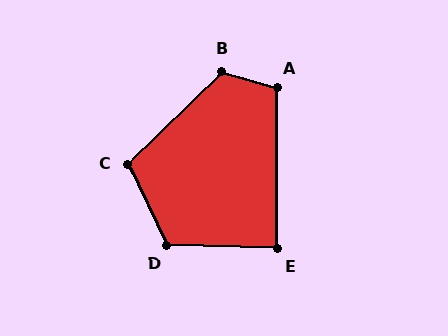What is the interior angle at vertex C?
Approximately 109 degrees (obtuse).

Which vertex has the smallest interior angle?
E, at approximately 89 degrees.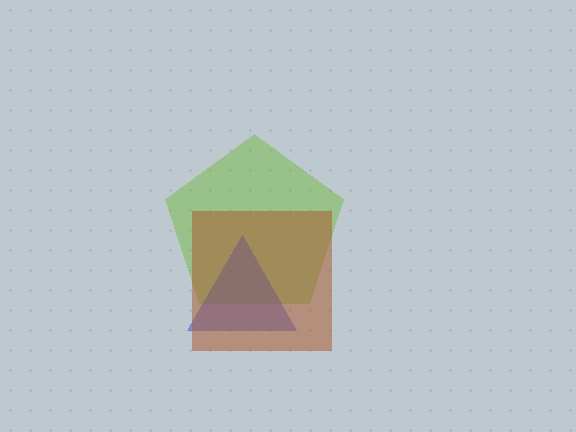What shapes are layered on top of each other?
The layered shapes are: a lime pentagon, a blue triangle, a brown square.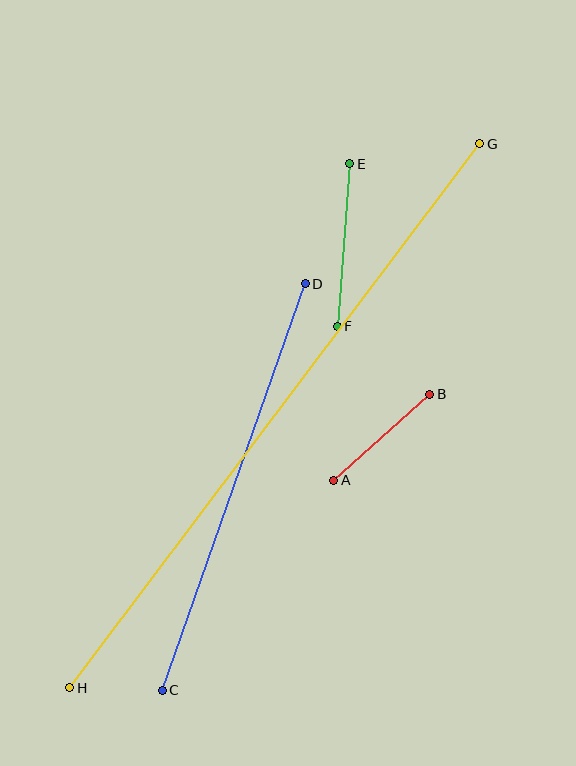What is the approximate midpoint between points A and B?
The midpoint is at approximately (382, 437) pixels.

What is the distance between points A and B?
The distance is approximately 129 pixels.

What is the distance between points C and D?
The distance is approximately 431 pixels.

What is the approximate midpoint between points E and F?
The midpoint is at approximately (344, 245) pixels.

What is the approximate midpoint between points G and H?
The midpoint is at approximately (275, 416) pixels.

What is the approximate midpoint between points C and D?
The midpoint is at approximately (234, 487) pixels.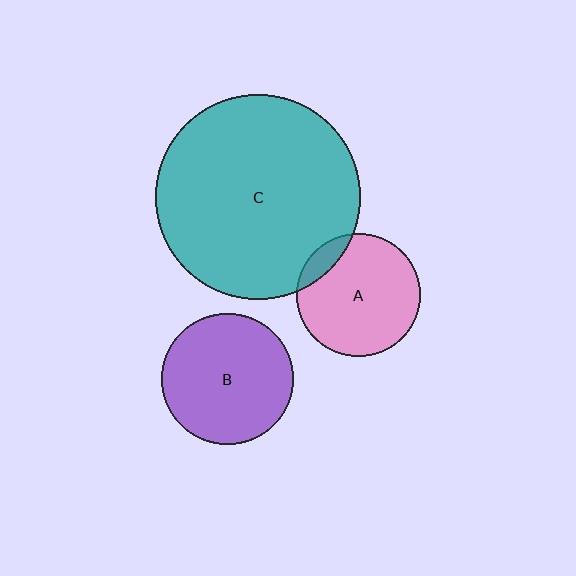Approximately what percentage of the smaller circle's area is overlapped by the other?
Approximately 10%.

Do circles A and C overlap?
Yes.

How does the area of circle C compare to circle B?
Approximately 2.4 times.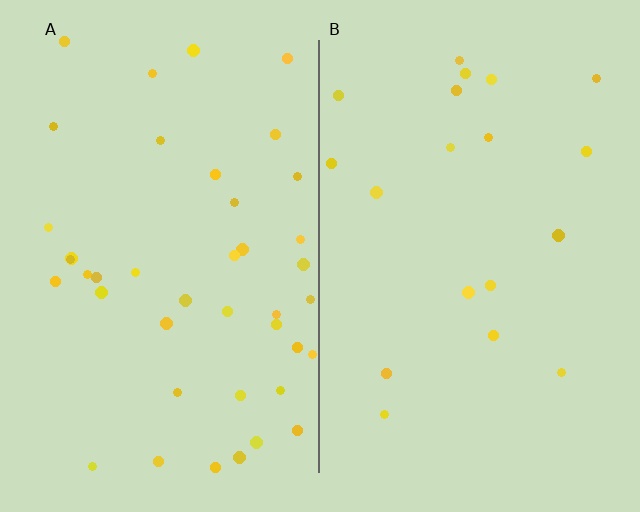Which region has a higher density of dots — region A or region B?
A (the left).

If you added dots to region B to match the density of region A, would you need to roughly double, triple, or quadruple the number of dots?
Approximately double.